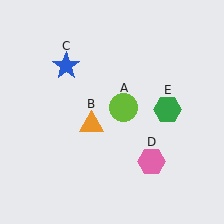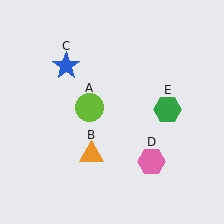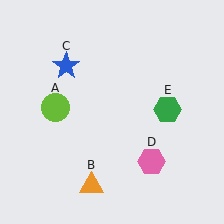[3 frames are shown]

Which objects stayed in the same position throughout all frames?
Blue star (object C) and pink hexagon (object D) and green hexagon (object E) remained stationary.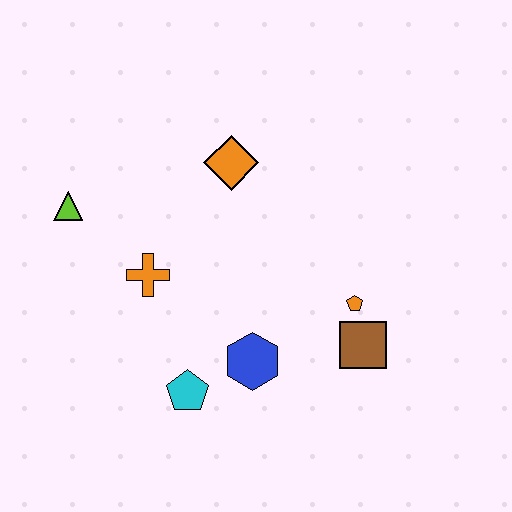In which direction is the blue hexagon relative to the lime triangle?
The blue hexagon is to the right of the lime triangle.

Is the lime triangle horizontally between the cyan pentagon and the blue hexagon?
No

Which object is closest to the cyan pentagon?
The blue hexagon is closest to the cyan pentagon.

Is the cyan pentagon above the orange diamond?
No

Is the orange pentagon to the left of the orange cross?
No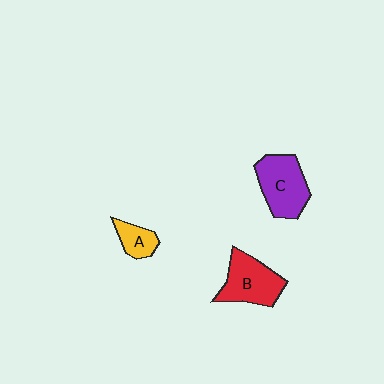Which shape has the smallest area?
Shape A (yellow).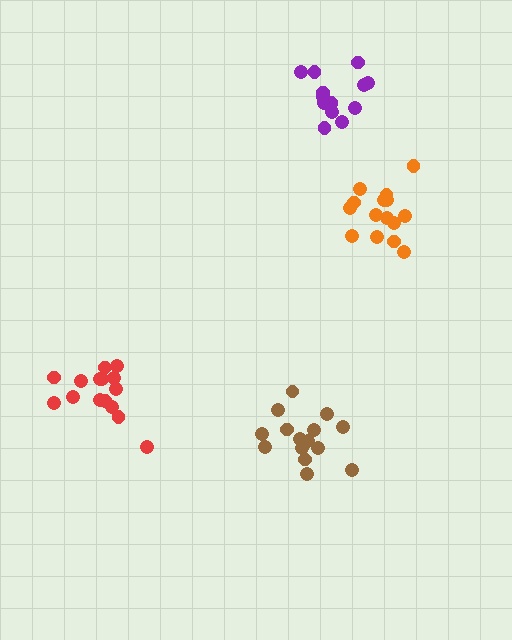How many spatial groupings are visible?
There are 4 spatial groupings.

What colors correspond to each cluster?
The clusters are colored: brown, purple, orange, red.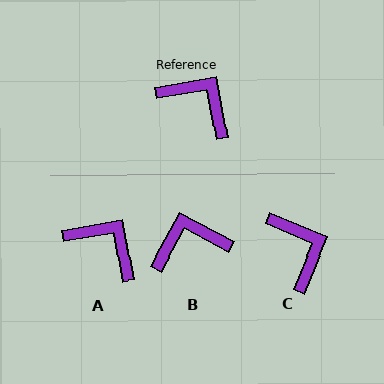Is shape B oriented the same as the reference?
No, it is off by about 52 degrees.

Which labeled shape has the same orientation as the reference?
A.